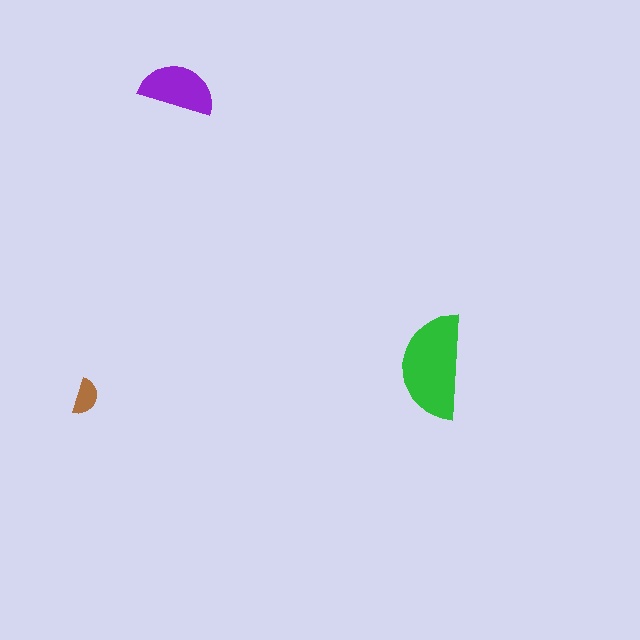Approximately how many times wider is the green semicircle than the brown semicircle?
About 3 times wider.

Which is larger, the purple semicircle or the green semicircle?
The green one.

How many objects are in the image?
There are 3 objects in the image.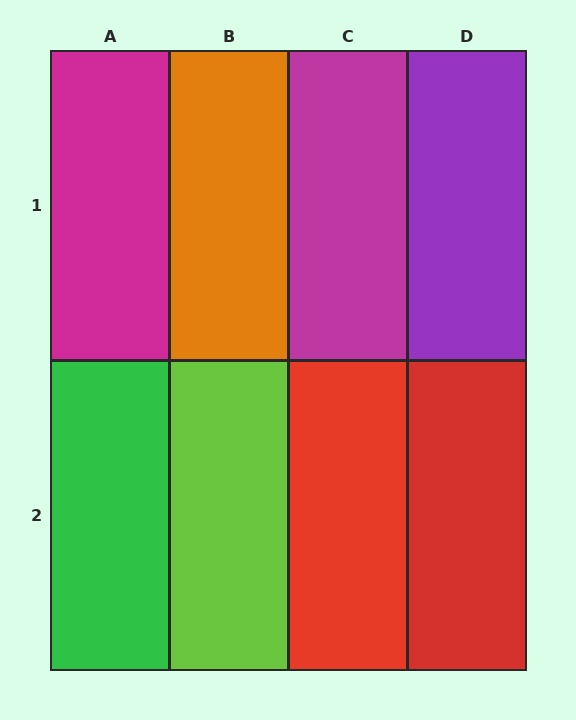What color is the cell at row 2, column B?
Lime.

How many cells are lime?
1 cell is lime.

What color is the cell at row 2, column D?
Red.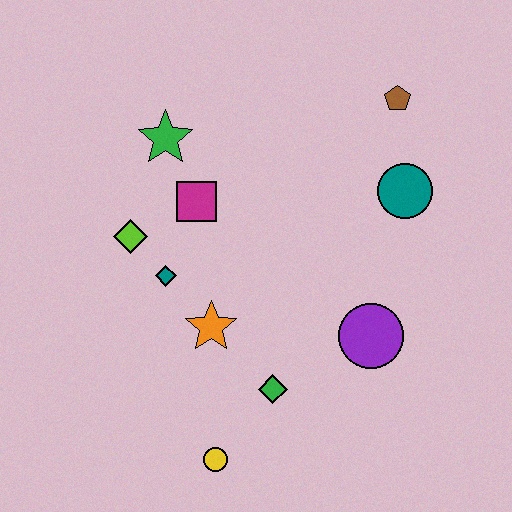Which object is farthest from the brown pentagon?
The yellow circle is farthest from the brown pentagon.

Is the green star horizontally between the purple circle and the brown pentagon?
No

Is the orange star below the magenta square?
Yes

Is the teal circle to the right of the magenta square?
Yes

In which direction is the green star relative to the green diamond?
The green star is above the green diamond.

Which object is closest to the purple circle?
The green diamond is closest to the purple circle.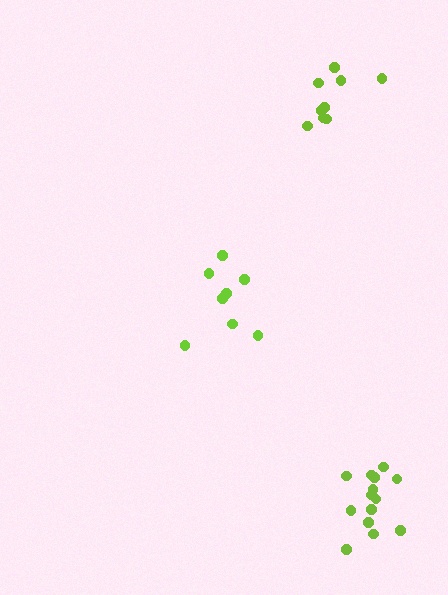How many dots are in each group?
Group 1: 9 dots, Group 2: 8 dots, Group 3: 14 dots (31 total).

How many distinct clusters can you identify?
There are 3 distinct clusters.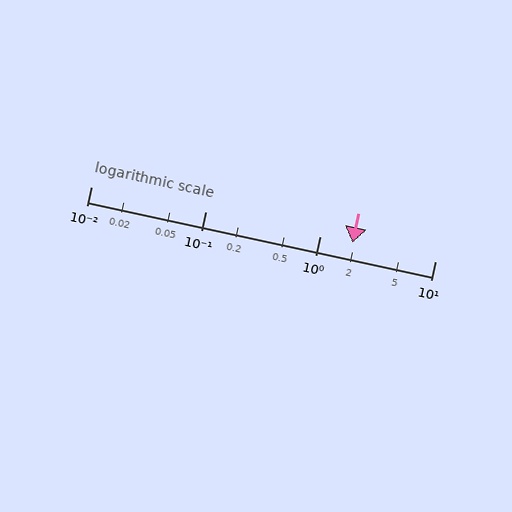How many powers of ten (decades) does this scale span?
The scale spans 3 decades, from 0.01 to 10.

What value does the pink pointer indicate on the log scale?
The pointer indicates approximately 1.9.